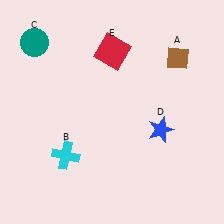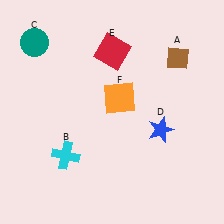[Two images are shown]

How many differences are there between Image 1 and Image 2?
There is 1 difference between the two images.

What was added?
An orange square (F) was added in Image 2.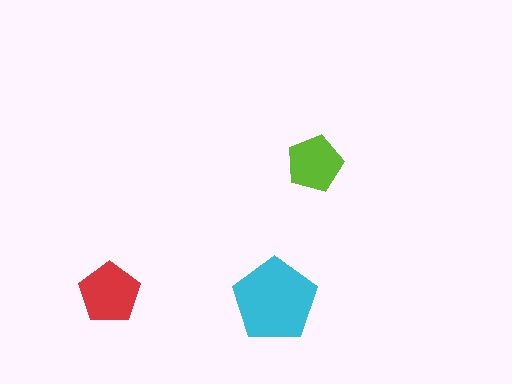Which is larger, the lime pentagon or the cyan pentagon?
The cyan one.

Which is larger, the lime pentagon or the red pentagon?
The red one.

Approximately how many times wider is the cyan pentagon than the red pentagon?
About 1.5 times wider.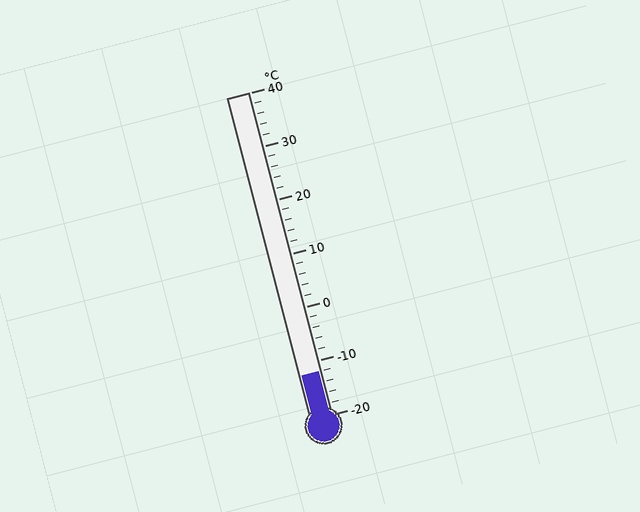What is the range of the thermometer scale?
The thermometer scale ranges from -20°C to 40°C.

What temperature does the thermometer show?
The thermometer shows approximately -12°C.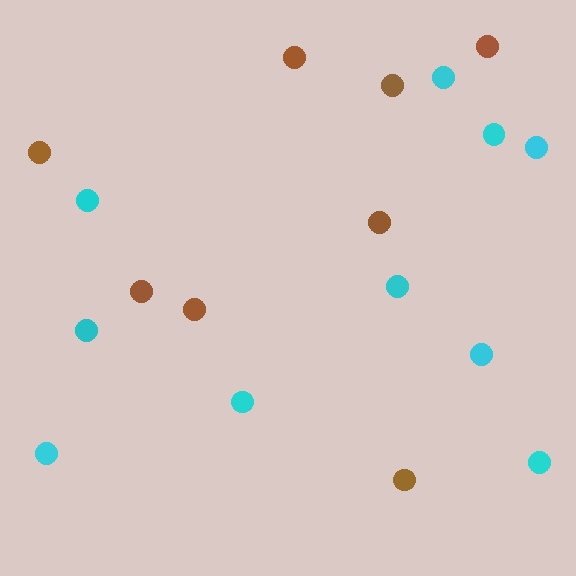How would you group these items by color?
There are 2 groups: one group of brown circles (8) and one group of cyan circles (10).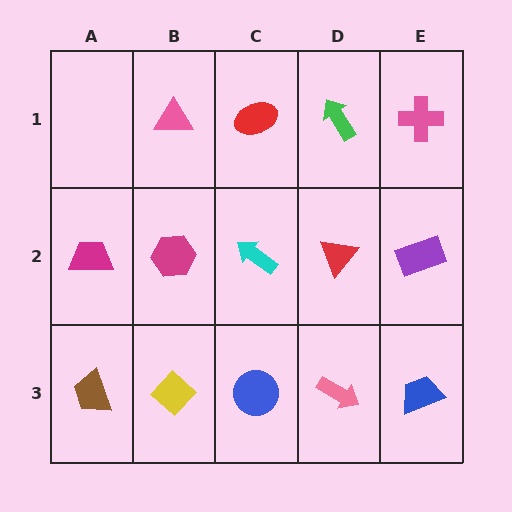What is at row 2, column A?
A magenta trapezoid.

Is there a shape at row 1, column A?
No, that cell is empty.